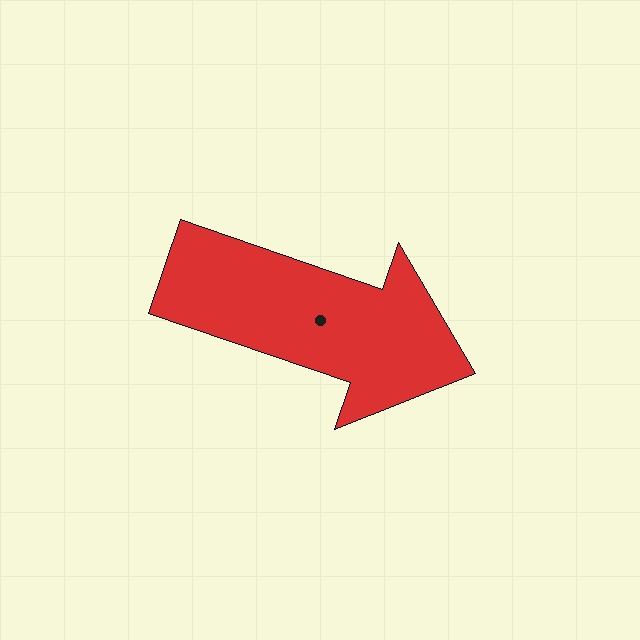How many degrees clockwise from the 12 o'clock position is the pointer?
Approximately 109 degrees.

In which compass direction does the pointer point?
East.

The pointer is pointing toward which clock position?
Roughly 4 o'clock.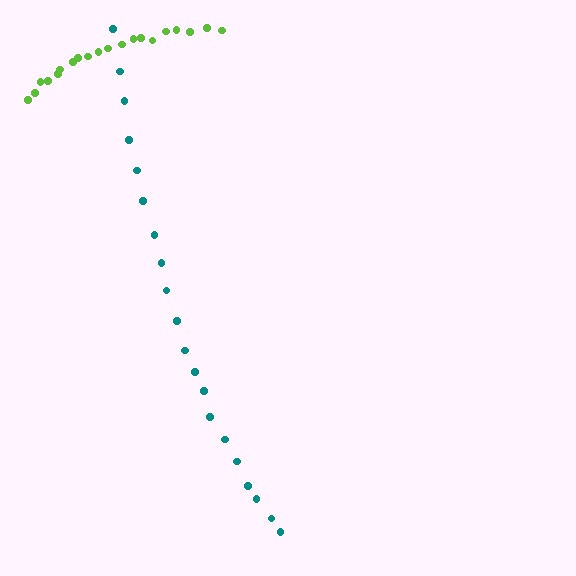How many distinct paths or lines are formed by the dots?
There are 2 distinct paths.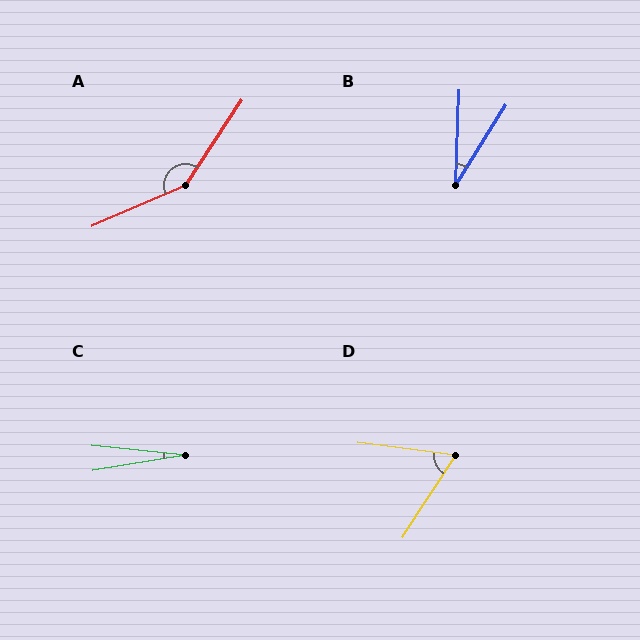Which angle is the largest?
A, at approximately 147 degrees.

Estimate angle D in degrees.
Approximately 64 degrees.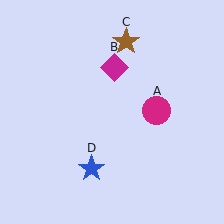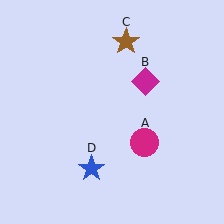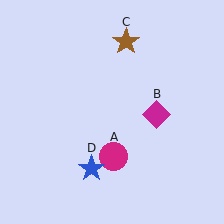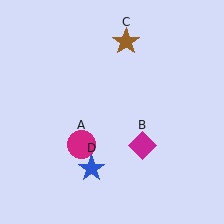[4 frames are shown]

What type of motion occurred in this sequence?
The magenta circle (object A), magenta diamond (object B) rotated clockwise around the center of the scene.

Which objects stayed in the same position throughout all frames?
Brown star (object C) and blue star (object D) remained stationary.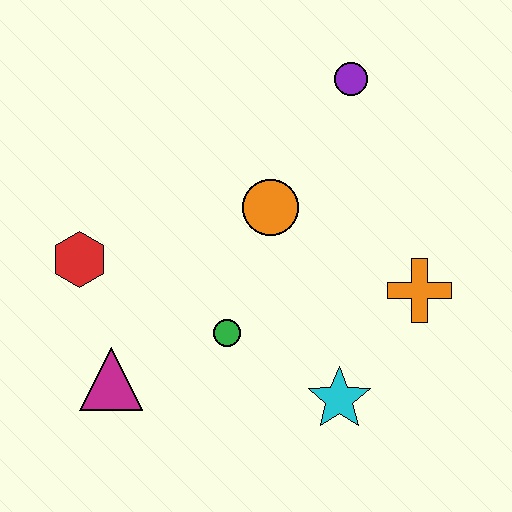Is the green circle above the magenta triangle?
Yes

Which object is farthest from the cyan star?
The purple circle is farthest from the cyan star.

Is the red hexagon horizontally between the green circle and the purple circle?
No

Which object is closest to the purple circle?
The orange circle is closest to the purple circle.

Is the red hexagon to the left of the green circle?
Yes